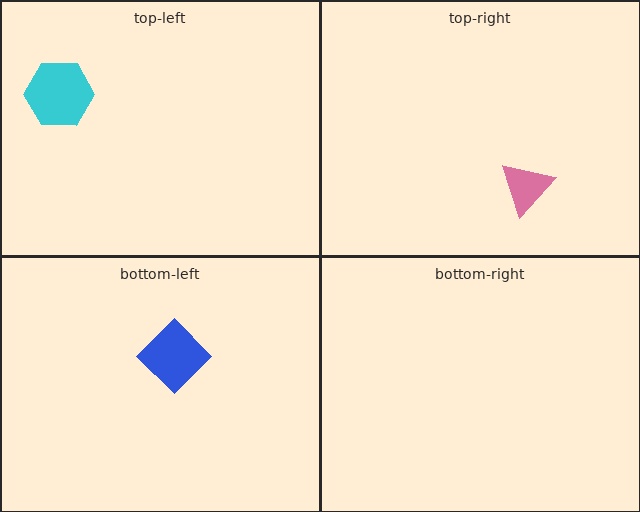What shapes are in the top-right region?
The pink triangle.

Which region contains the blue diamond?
The bottom-left region.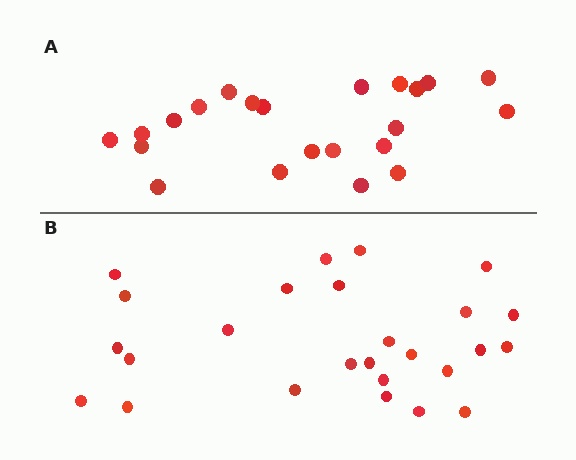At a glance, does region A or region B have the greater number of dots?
Region B (the bottom region) has more dots.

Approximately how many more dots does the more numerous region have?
Region B has about 4 more dots than region A.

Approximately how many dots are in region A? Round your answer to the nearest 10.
About 20 dots. (The exact count is 22, which rounds to 20.)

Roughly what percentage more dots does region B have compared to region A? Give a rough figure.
About 20% more.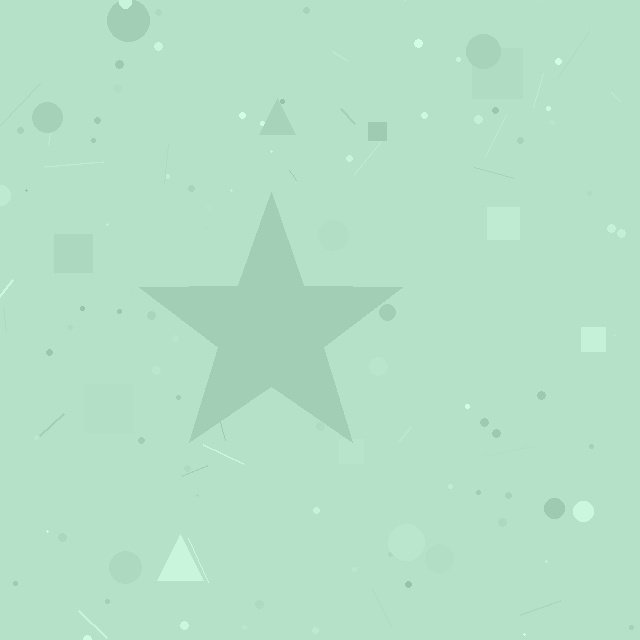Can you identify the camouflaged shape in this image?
The camouflaged shape is a star.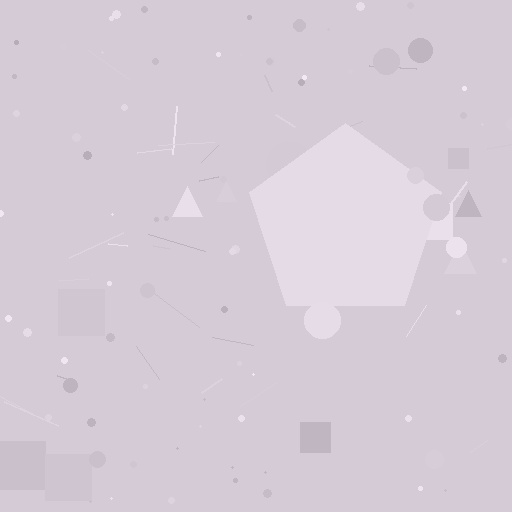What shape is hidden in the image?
A pentagon is hidden in the image.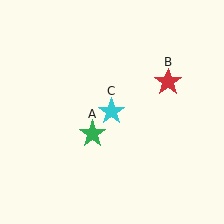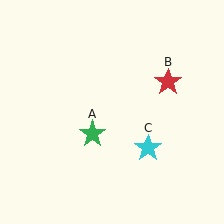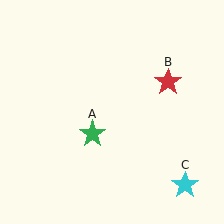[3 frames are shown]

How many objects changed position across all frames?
1 object changed position: cyan star (object C).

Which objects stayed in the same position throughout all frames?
Green star (object A) and red star (object B) remained stationary.